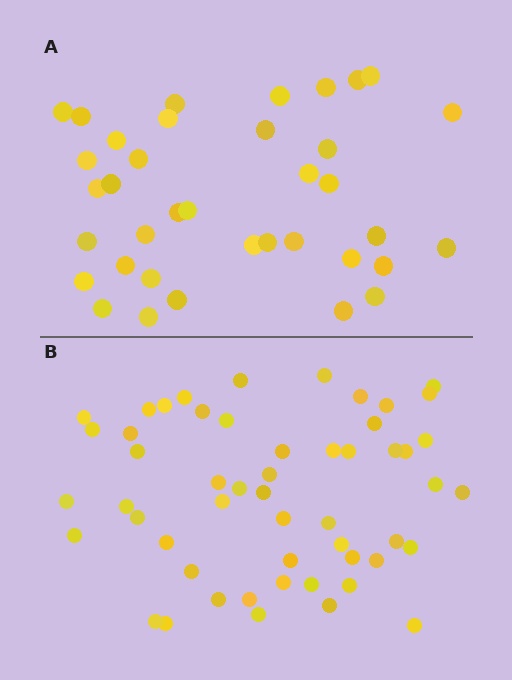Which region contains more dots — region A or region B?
Region B (the bottom region) has more dots.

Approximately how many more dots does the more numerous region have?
Region B has approximately 15 more dots than region A.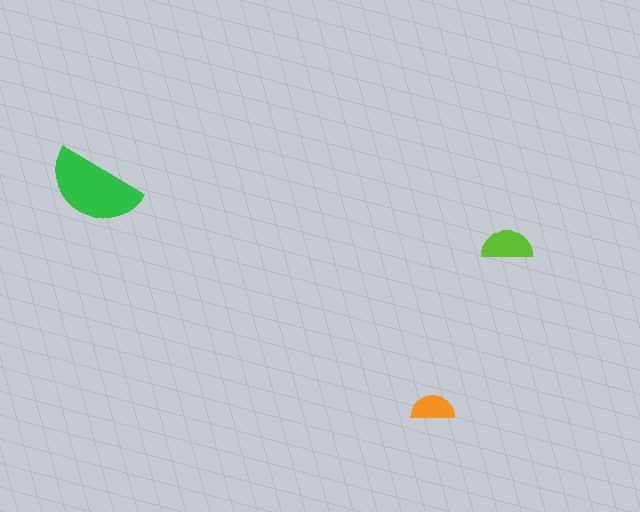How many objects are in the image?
There are 3 objects in the image.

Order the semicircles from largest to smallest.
the green one, the lime one, the orange one.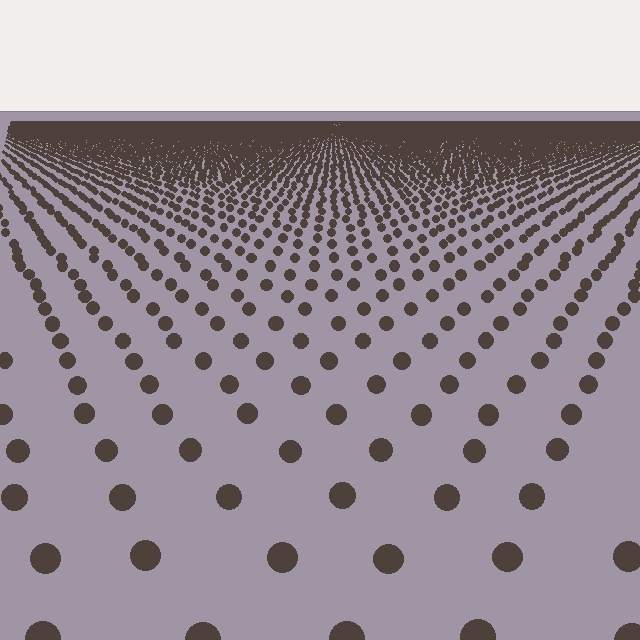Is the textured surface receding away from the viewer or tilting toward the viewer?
The surface is receding away from the viewer. Texture elements get smaller and denser toward the top.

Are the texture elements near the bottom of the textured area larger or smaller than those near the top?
Larger. Near the bottom, elements are closer to the viewer and appear at a bigger on-screen size.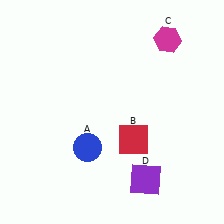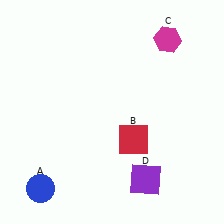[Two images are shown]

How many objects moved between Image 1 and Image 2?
1 object moved between the two images.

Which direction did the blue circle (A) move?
The blue circle (A) moved left.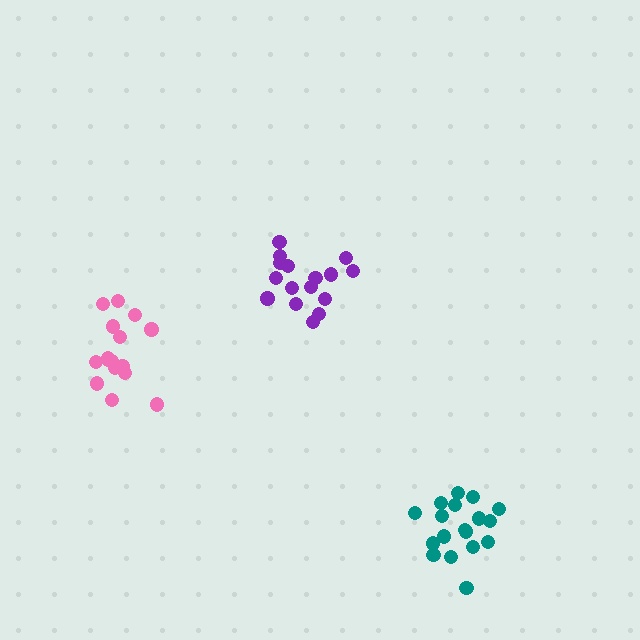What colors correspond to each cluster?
The clusters are colored: purple, pink, teal.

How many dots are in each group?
Group 1: 16 dots, Group 2: 17 dots, Group 3: 18 dots (51 total).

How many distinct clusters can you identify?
There are 3 distinct clusters.